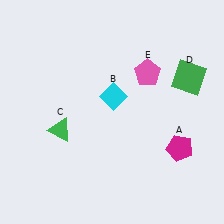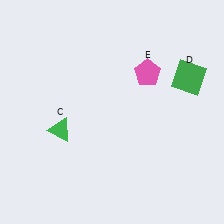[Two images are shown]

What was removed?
The cyan diamond (B), the magenta pentagon (A) were removed in Image 2.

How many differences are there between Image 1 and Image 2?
There are 2 differences between the two images.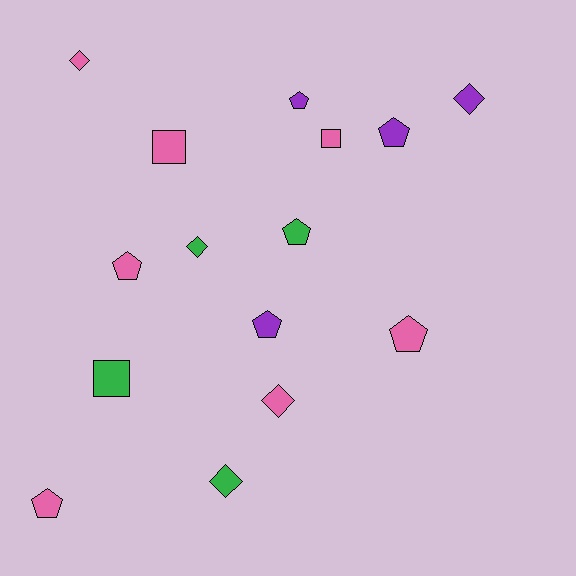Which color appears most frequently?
Pink, with 7 objects.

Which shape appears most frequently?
Pentagon, with 7 objects.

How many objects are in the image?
There are 15 objects.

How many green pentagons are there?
There is 1 green pentagon.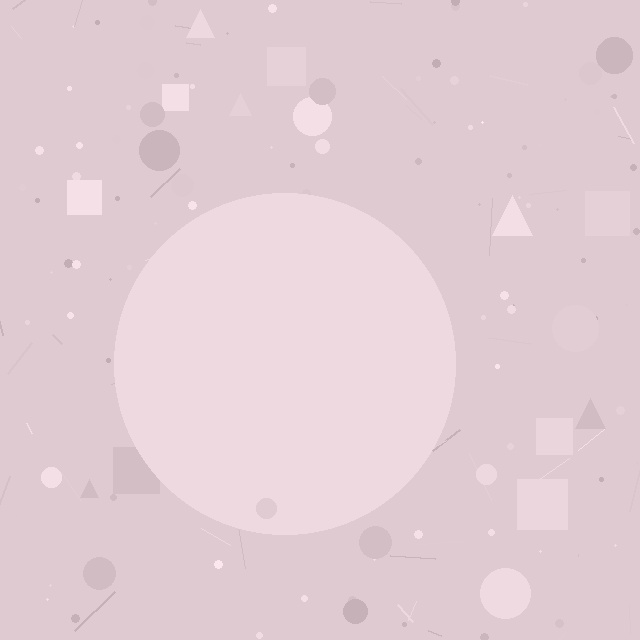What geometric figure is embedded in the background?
A circle is embedded in the background.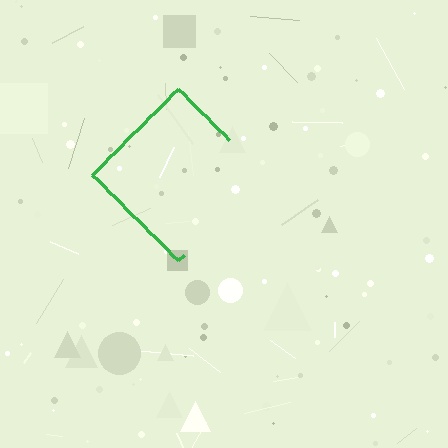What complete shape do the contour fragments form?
The contour fragments form a diamond.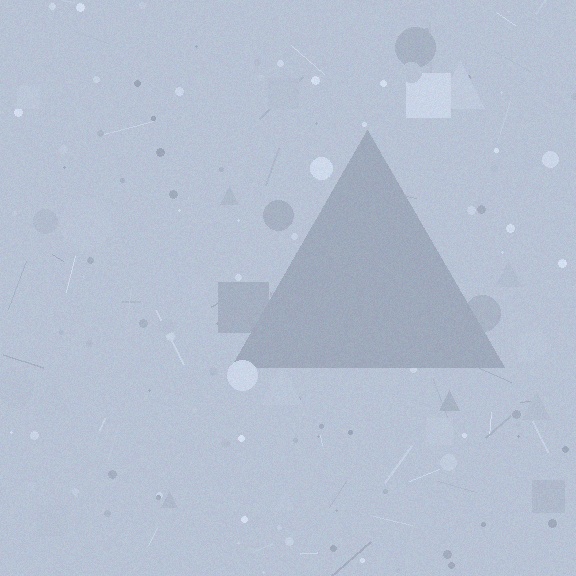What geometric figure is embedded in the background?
A triangle is embedded in the background.